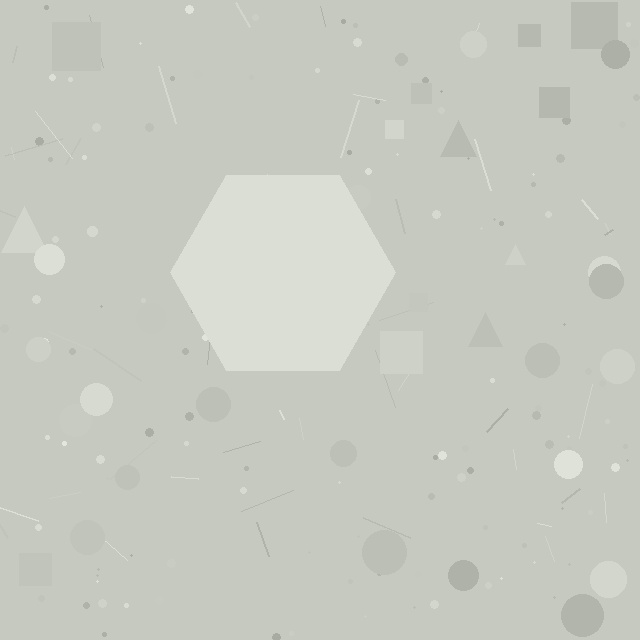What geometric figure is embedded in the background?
A hexagon is embedded in the background.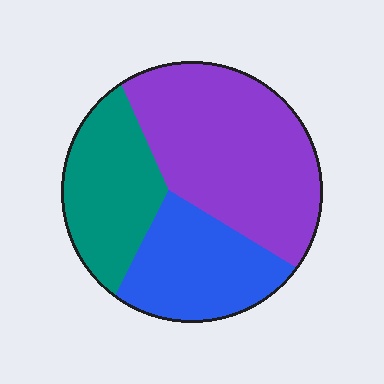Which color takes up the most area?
Purple, at roughly 50%.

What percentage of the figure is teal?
Teal takes up about one quarter (1/4) of the figure.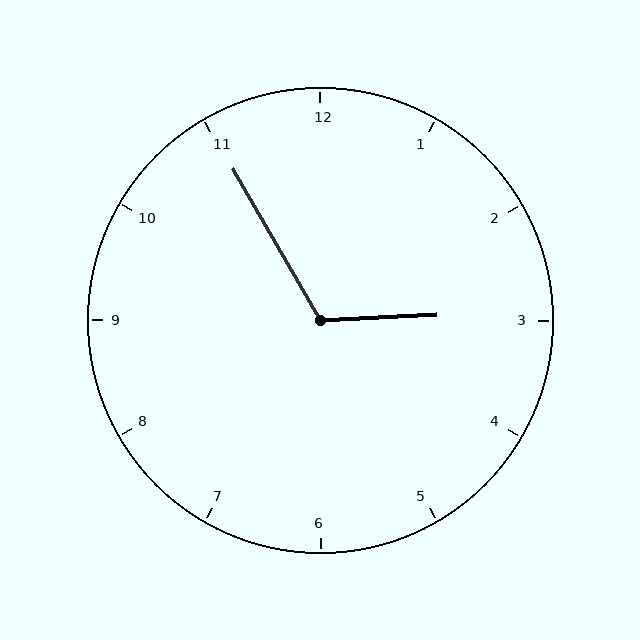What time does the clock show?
2:55.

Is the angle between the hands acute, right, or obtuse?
It is obtuse.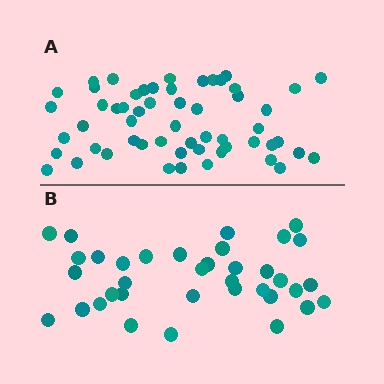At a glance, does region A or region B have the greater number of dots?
Region A (the top region) has more dots.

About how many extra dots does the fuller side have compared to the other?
Region A has approximately 20 more dots than region B.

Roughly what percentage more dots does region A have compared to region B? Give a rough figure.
About 55% more.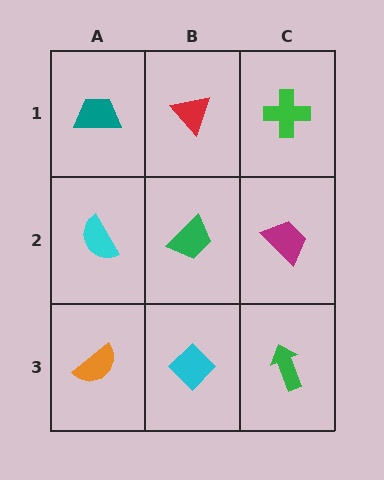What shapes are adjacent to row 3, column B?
A green trapezoid (row 2, column B), an orange semicircle (row 3, column A), a green arrow (row 3, column C).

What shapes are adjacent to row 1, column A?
A cyan semicircle (row 2, column A), a red triangle (row 1, column B).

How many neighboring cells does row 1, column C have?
2.